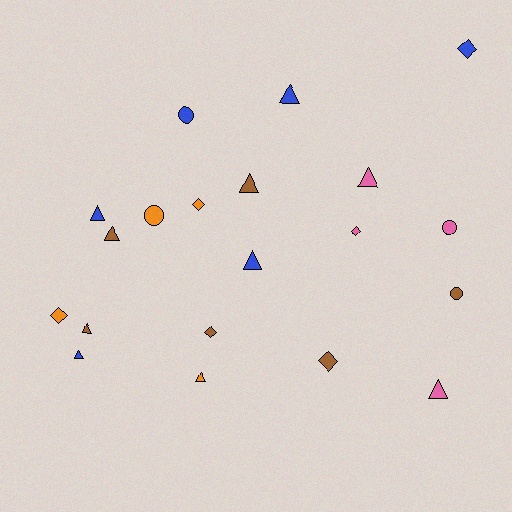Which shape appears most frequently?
Triangle, with 10 objects.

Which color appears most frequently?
Blue, with 6 objects.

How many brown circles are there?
There is 1 brown circle.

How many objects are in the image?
There are 20 objects.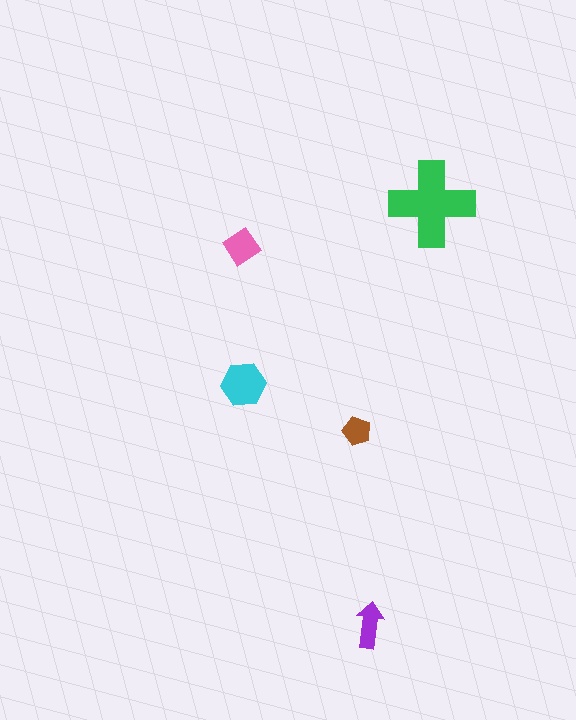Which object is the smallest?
The brown pentagon.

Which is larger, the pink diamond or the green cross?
The green cross.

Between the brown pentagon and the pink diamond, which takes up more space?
The pink diamond.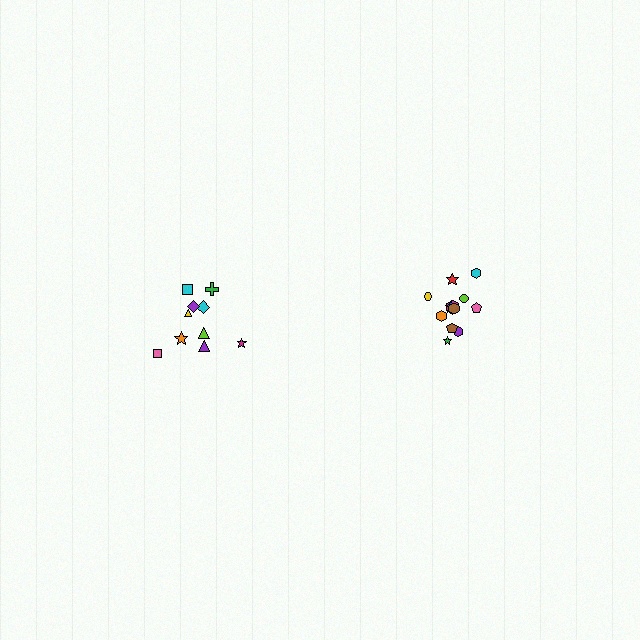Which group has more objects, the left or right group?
The right group.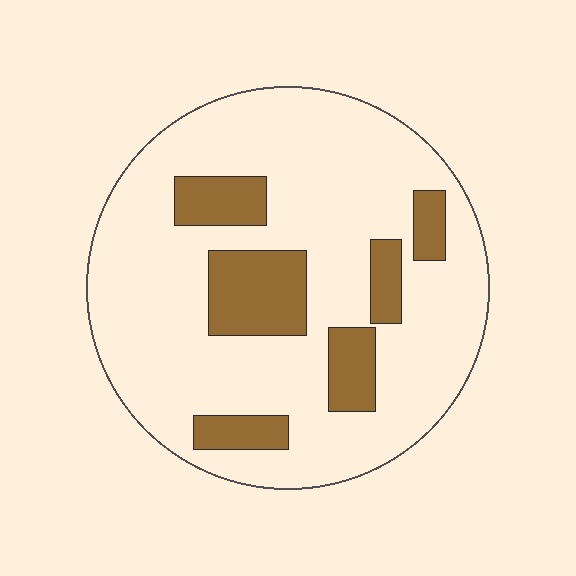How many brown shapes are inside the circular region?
6.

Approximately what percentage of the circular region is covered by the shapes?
Approximately 20%.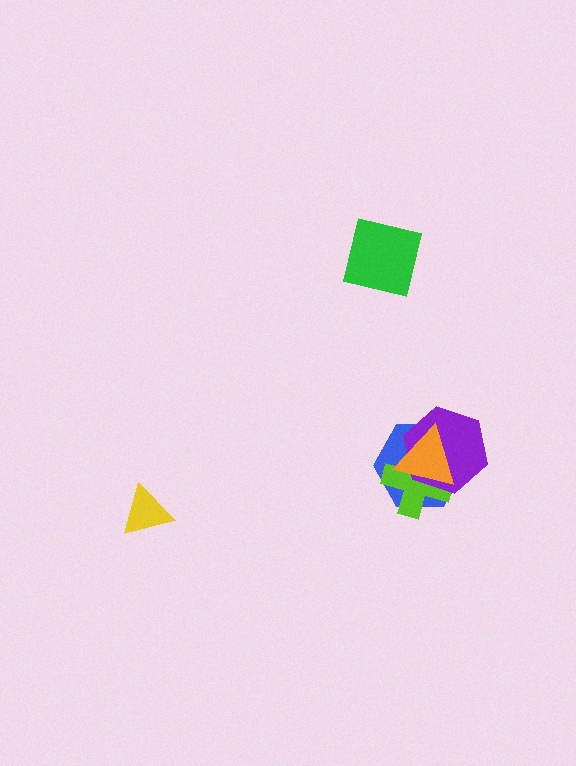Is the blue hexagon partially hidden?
Yes, it is partially covered by another shape.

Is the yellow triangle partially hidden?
No, no other shape covers it.